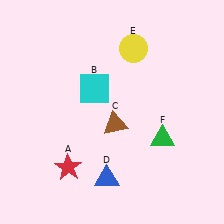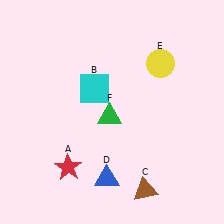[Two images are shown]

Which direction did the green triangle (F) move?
The green triangle (F) moved left.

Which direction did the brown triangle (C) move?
The brown triangle (C) moved down.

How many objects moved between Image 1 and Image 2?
3 objects moved between the two images.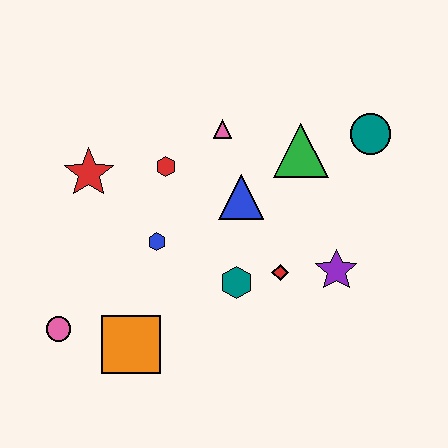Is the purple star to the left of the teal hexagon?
No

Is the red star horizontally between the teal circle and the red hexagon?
No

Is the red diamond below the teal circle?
Yes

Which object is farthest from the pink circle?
The teal circle is farthest from the pink circle.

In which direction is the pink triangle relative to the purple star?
The pink triangle is above the purple star.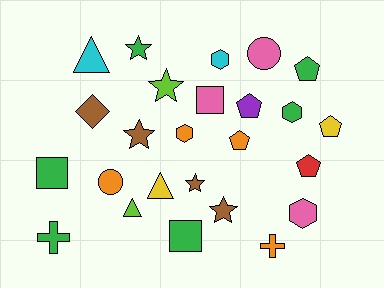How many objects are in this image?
There are 25 objects.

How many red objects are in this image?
There is 1 red object.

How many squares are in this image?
There are 3 squares.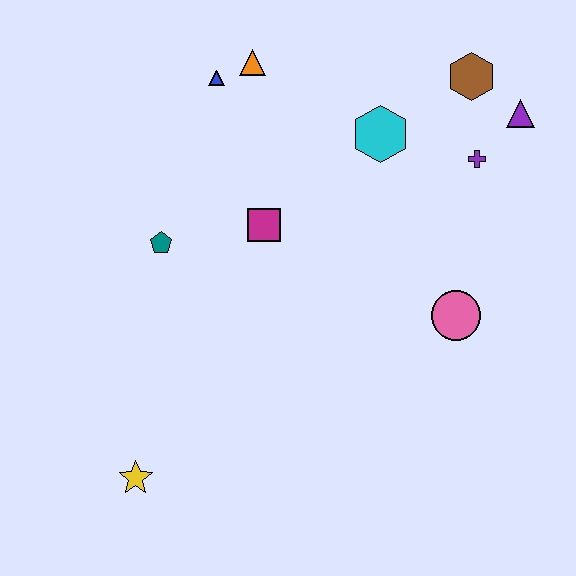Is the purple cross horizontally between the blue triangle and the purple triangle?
Yes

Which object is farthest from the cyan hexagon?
The yellow star is farthest from the cyan hexagon.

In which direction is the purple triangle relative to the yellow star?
The purple triangle is to the right of the yellow star.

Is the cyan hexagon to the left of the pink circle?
Yes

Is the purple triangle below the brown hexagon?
Yes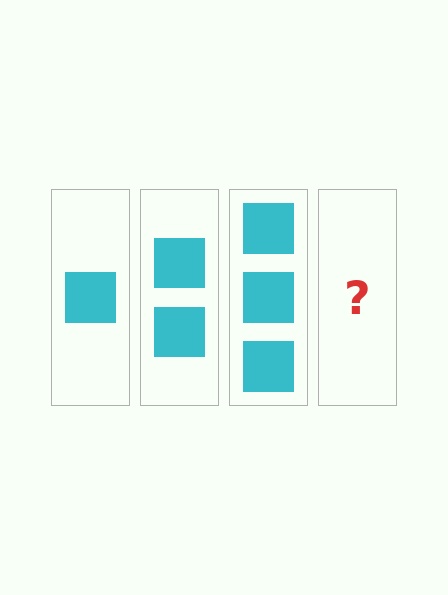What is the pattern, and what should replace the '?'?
The pattern is that each step adds one more square. The '?' should be 4 squares.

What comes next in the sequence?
The next element should be 4 squares.